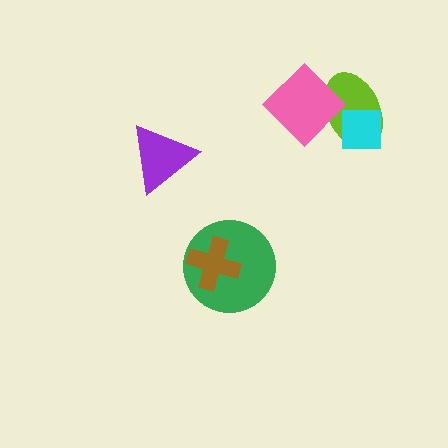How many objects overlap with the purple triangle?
0 objects overlap with the purple triangle.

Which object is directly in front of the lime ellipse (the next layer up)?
The pink diamond is directly in front of the lime ellipse.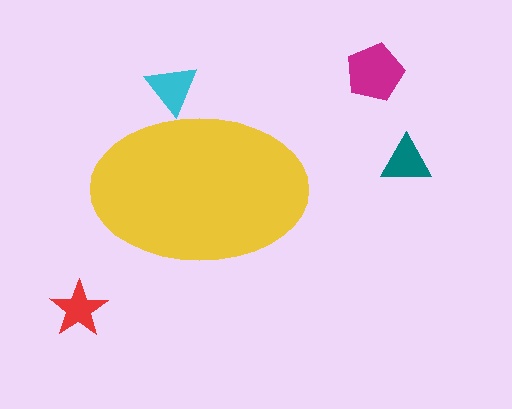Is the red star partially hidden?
No, the red star is fully visible.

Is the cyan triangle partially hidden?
Yes, the cyan triangle is partially hidden behind the yellow ellipse.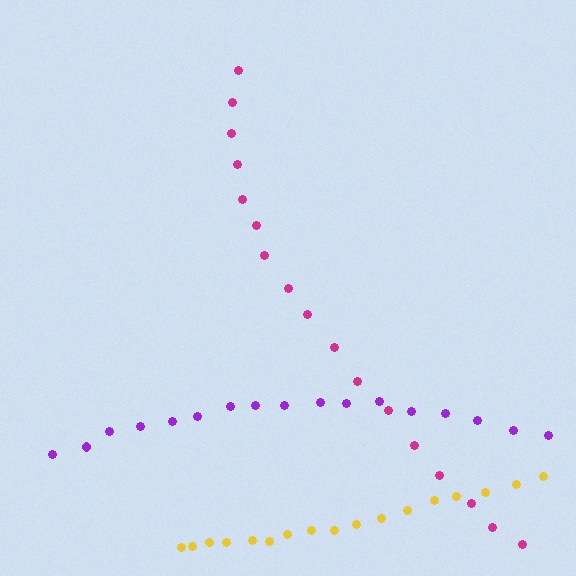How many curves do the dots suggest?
There are 3 distinct paths.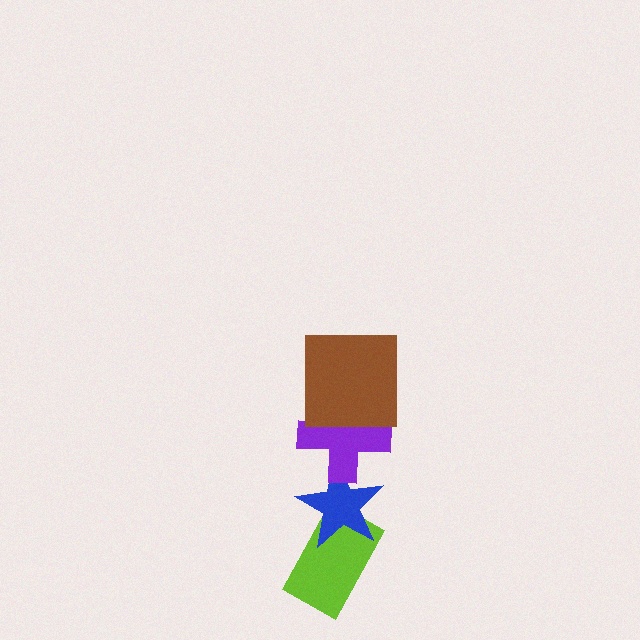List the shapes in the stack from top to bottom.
From top to bottom: the brown square, the purple cross, the blue star, the lime rectangle.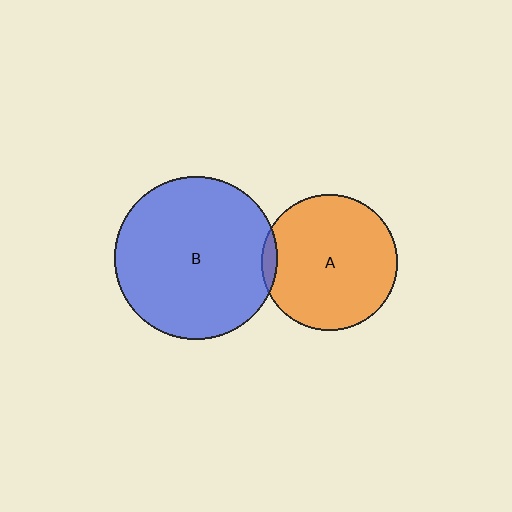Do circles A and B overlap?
Yes.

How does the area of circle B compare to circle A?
Approximately 1.4 times.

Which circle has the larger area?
Circle B (blue).